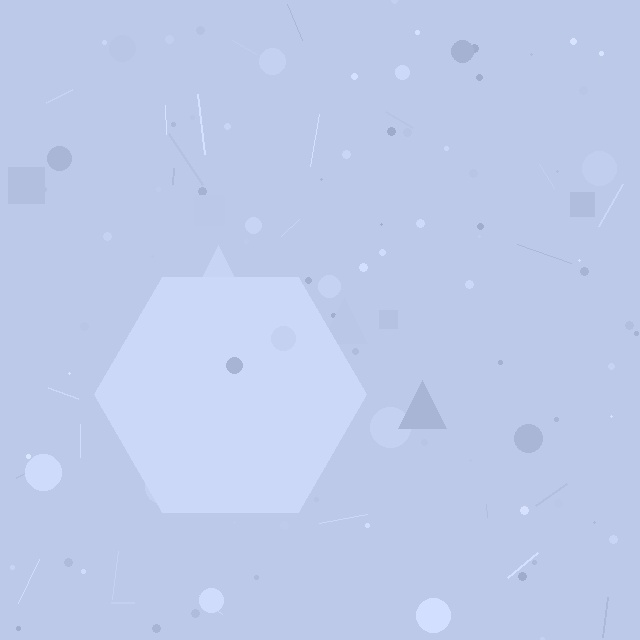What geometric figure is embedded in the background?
A hexagon is embedded in the background.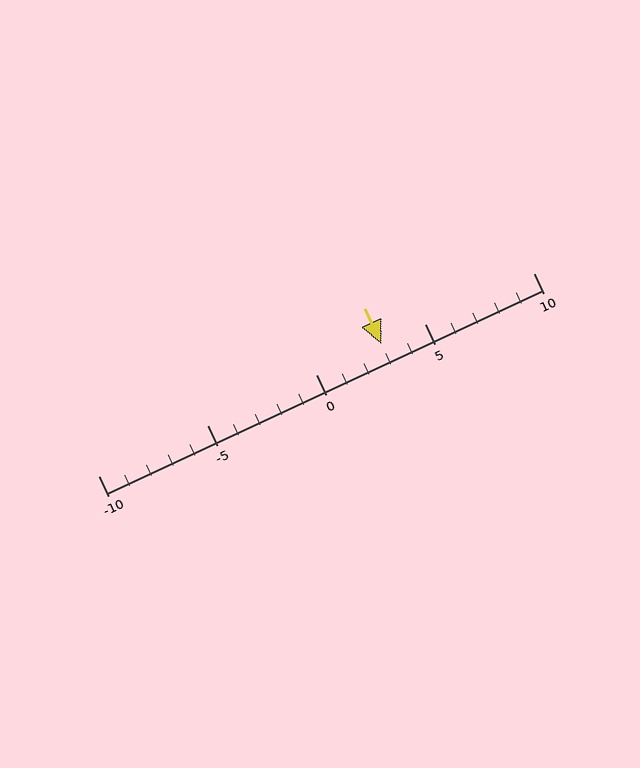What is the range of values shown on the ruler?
The ruler shows values from -10 to 10.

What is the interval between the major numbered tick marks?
The major tick marks are spaced 5 units apart.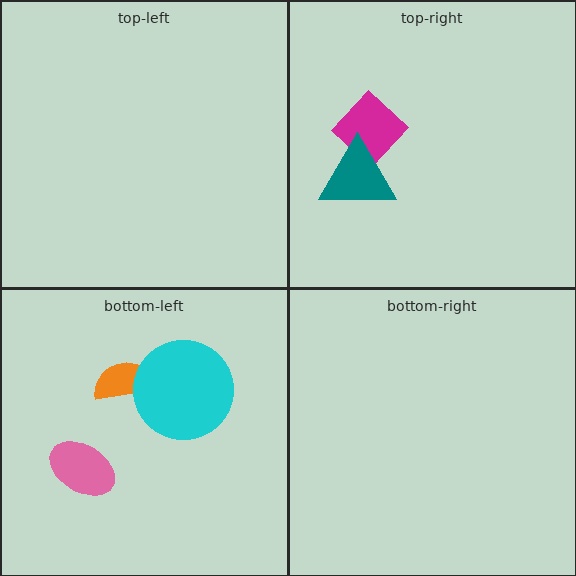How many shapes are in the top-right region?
2.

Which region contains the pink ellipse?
The bottom-left region.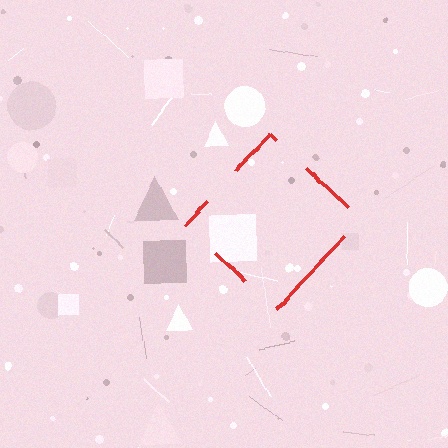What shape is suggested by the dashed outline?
The dashed outline suggests a diamond.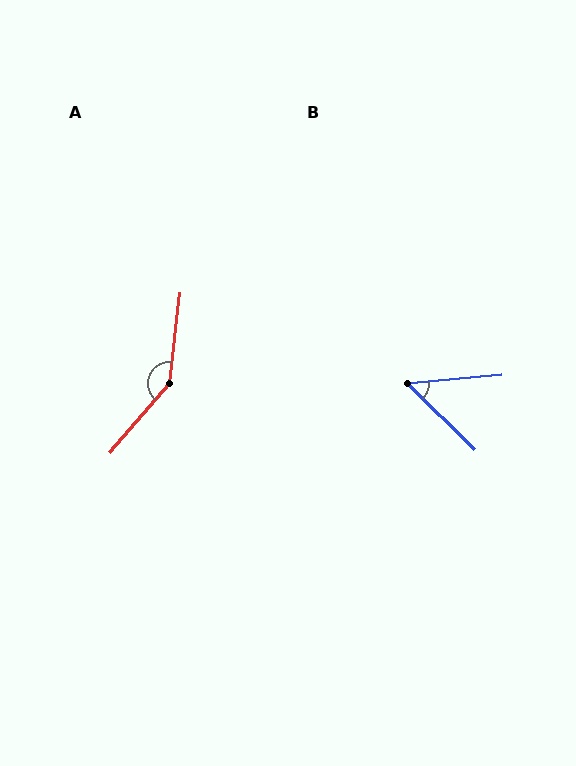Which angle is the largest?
A, at approximately 146 degrees.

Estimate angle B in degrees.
Approximately 50 degrees.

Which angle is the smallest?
B, at approximately 50 degrees.